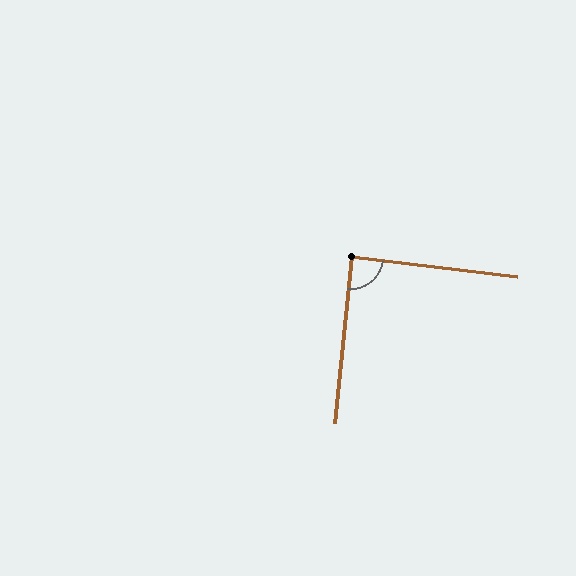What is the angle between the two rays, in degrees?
Approximately 89 degrees.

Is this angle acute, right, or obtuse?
It is approximately a right angle.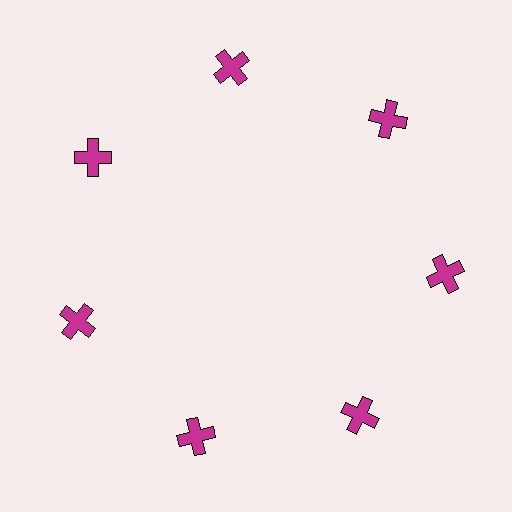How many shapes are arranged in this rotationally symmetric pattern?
There are 7 shapes, arranged in 7 groups of 1.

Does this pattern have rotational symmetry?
Yes, this pattern has 7-fold rotational symmetry. It looks the same after rotating 51 degrees around the center.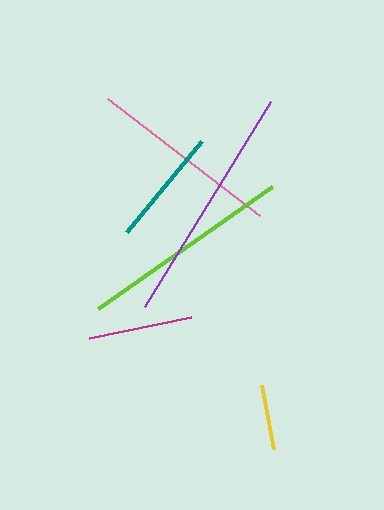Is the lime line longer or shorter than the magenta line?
The lime line is longer than the magenta line.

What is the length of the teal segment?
The teal segment is approximately 118 pixels long.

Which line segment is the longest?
The purple line is the longest at approximately 240 pixels.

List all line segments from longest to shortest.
From longest to shortest: purple, lime, pink, teal, magenta, yellow.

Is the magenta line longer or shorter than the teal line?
The teal line is longer than the magenta line.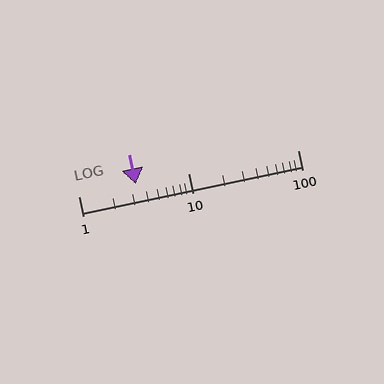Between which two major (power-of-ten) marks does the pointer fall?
The pointer is between 1 and 10.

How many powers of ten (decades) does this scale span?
The scale spans 2 decades, from 1 to 100.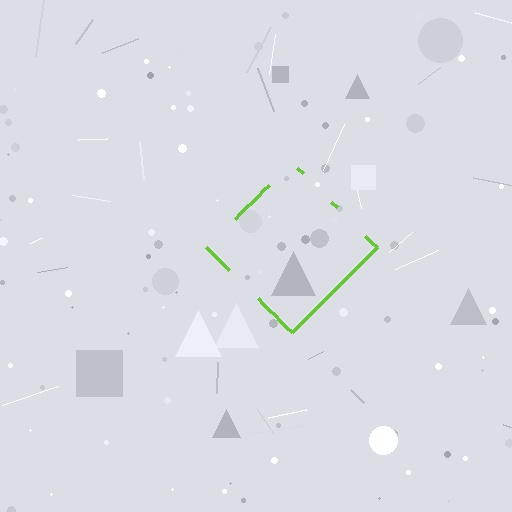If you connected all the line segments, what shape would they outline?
They would outline a diamond.